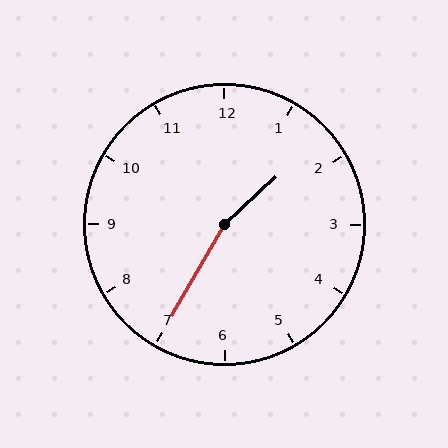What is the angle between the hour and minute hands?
Approximately 162 degrees.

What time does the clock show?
1:35.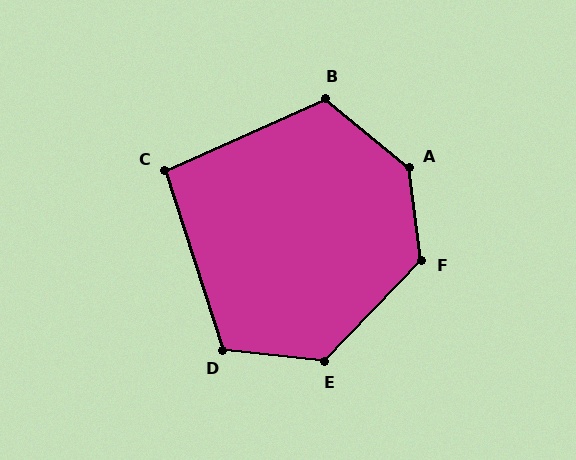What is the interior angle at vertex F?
Approximately 129 degrees (obtuse).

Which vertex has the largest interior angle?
A, at approximately 136 degrees.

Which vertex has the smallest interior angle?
C, at approximately 96 degrees.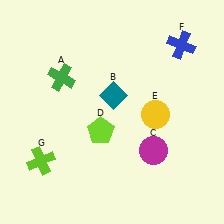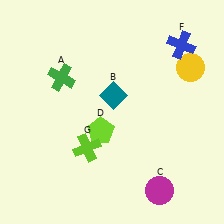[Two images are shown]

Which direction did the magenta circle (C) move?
The magenta circle (C) moved down.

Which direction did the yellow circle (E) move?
The yellow circle (E) moved up.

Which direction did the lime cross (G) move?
The lime cross (G) moved right.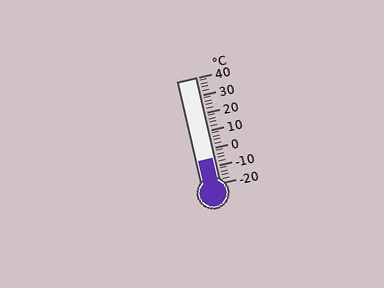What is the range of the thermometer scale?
The thermometer scale ranges from -20°C to 40°C.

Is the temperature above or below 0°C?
The temperature is below 0°C.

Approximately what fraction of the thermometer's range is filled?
The thermometer is filled to approximately 25% of its range.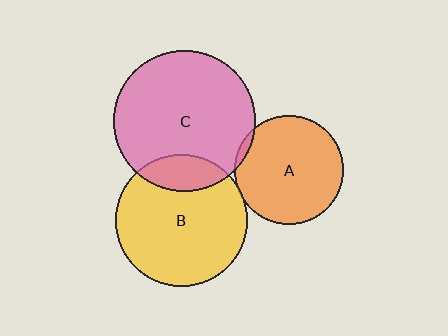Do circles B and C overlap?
Yes.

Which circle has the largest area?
Circle C (pink).